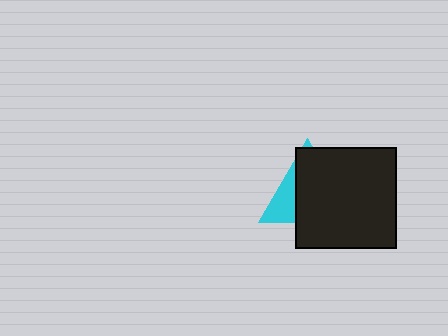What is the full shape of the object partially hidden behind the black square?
The partially hidden object is a cyan triangle.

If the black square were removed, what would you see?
You would see the complete cyan triangle.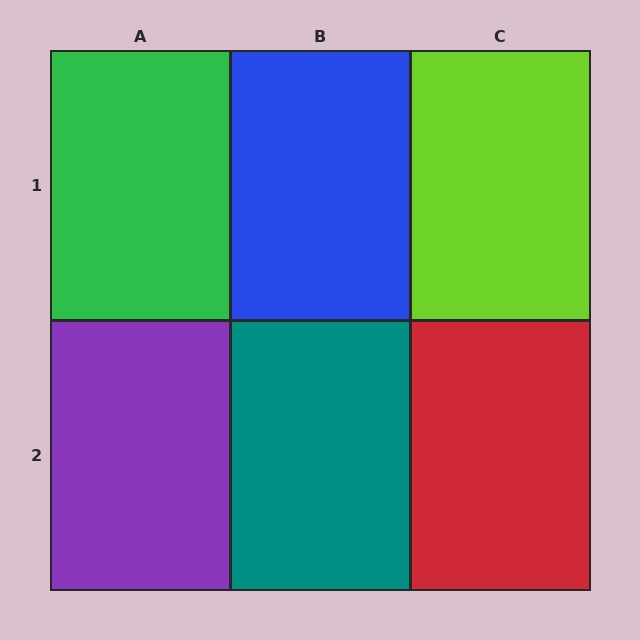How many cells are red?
1 cell is red.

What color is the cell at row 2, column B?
Teal.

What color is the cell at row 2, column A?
Purple.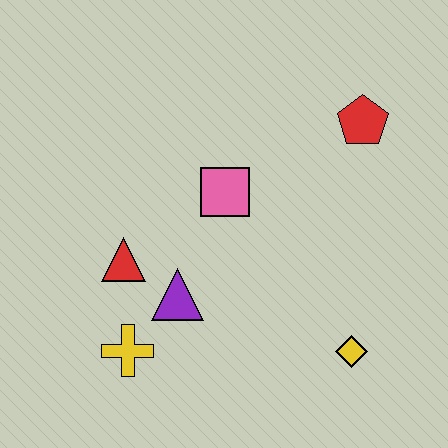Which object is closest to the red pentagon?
The pink square is closest to the red pentagon.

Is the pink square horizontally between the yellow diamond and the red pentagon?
No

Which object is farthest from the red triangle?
The red pentagon is farthest from the red triangle.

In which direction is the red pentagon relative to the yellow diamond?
The red pentagon is above the yellow diamond.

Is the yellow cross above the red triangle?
No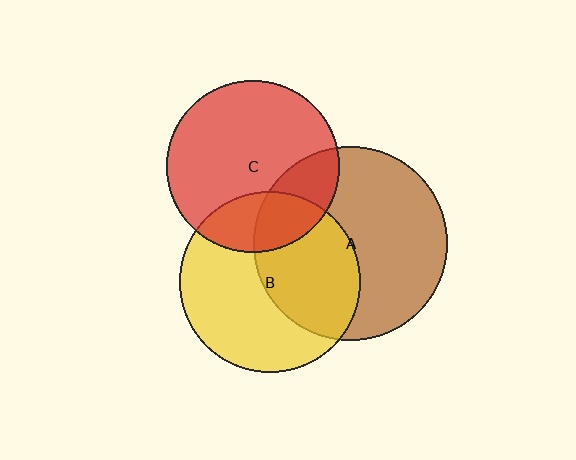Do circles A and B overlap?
Yes.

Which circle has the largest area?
Circle A (brown).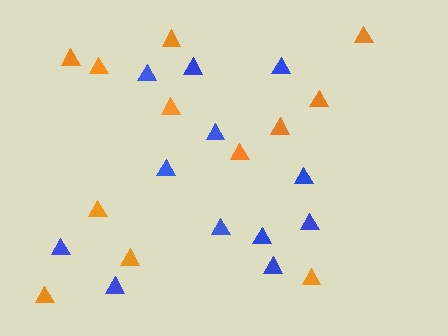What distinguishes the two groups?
There are 2 groups: one group of orange triangles (12) and one group of blue triangles (12).